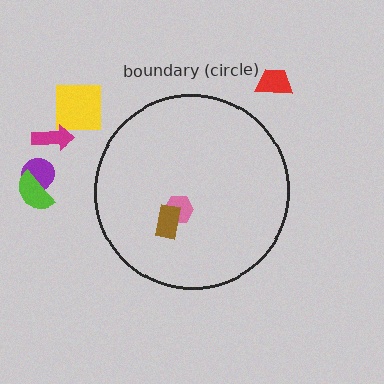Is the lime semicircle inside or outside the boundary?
Outside.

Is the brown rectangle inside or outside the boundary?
Inside.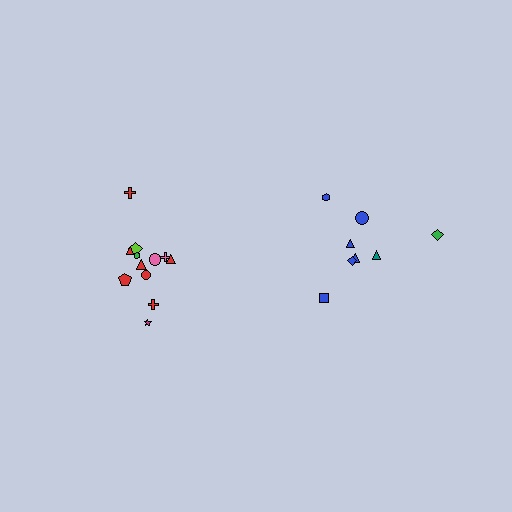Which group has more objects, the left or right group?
The left group.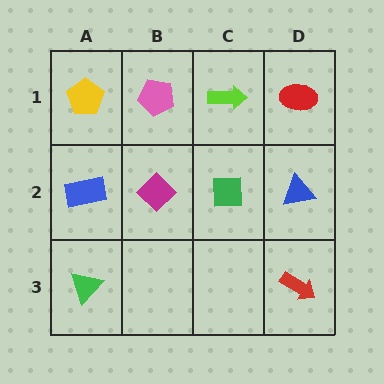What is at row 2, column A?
A blue rectangle.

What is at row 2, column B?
A magenta diamond.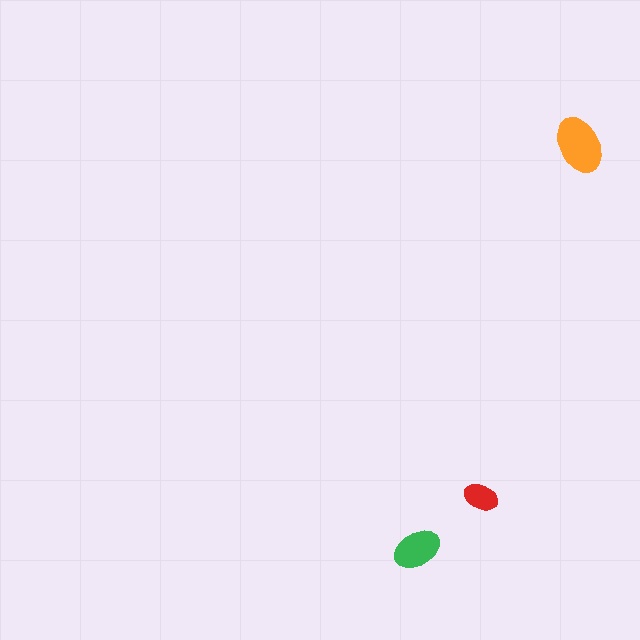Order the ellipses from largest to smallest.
the orange one, the green one, the red one.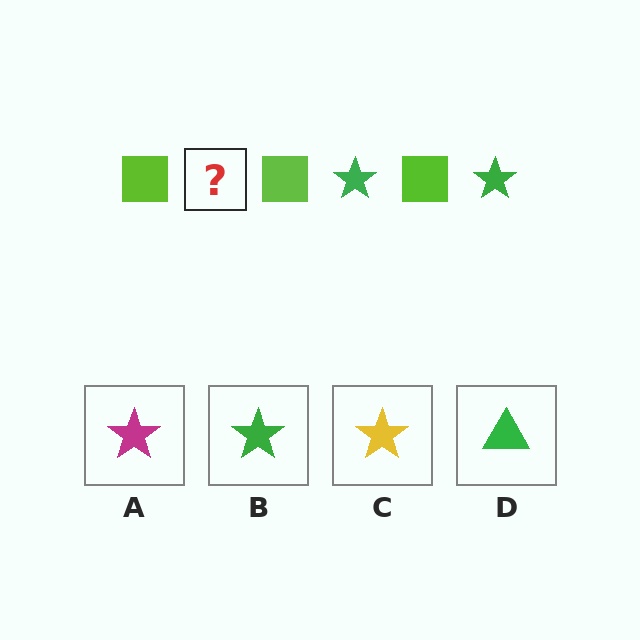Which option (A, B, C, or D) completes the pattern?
B.